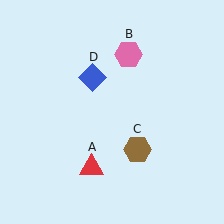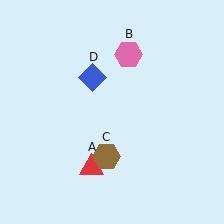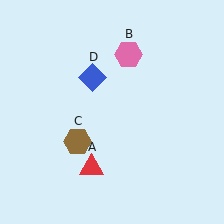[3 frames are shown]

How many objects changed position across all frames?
1 object changed position: brown hexagon (object C).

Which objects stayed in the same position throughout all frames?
Red triangle (object A) and pink hexagon (object B) and blue diamond (object D) remained stationary.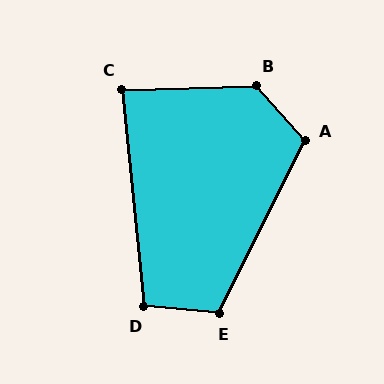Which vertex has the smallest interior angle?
C, at approximately 86 degrees.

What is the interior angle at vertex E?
Approximately 111 degrees (obtuse).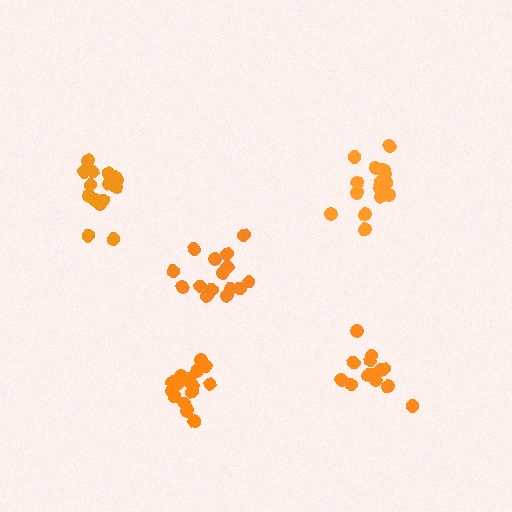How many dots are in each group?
Group 1: 16 dots, Group 2: 14 dots, Group 3: 15 dots, Group 4: 16 dots, Group 5: 15 dots (76 total).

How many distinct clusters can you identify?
There are 5 distinct clusters.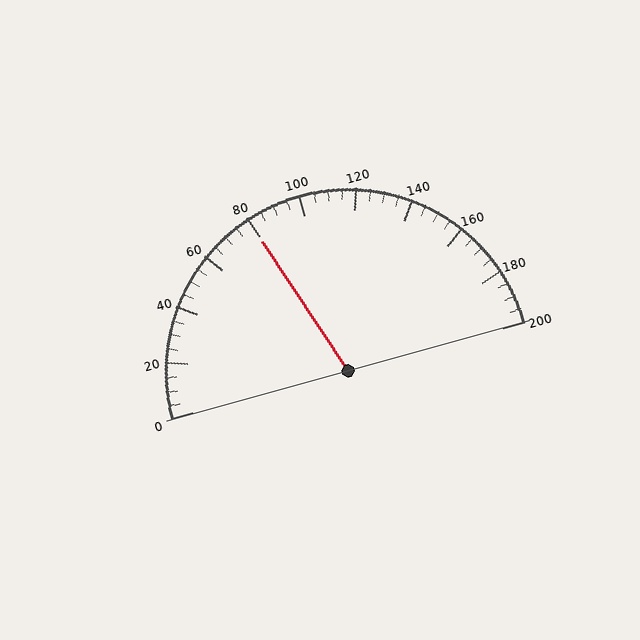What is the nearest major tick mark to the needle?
The nearest major tick mark is 80.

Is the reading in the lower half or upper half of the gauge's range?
The reading is in the lower half of the range (0 to 200).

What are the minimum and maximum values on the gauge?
The gauge ranges from 0 to 200.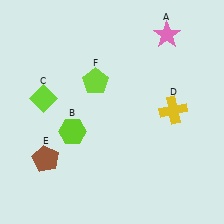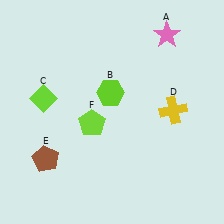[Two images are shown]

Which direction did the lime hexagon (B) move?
The lime hexagon (B) moved up.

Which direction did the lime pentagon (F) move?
The lime pentagon (F) moved down.